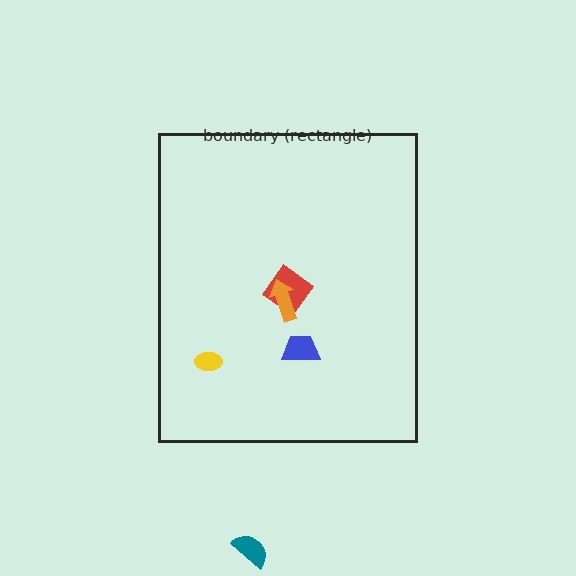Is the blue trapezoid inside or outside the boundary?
Inside.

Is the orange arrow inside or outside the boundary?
Inside.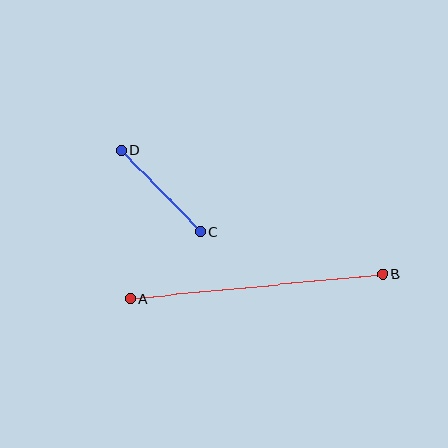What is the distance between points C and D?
The distance is approximately 114 pixels.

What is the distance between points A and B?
The distance is approximately 254 pixels.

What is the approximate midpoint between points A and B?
The midpoint is at approximately (256, 286) pixels.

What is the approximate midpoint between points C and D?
The midpoint is at approximately (161, 191) pixels.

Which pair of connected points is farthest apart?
Points A and B are farthest apart.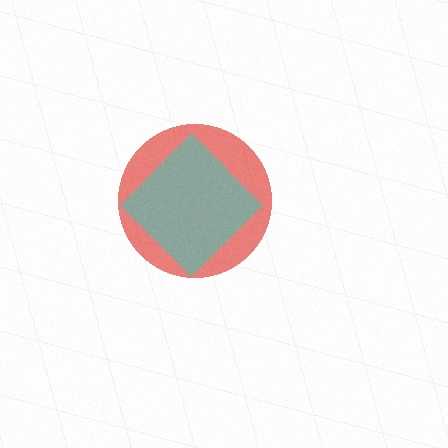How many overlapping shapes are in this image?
There are 2 overlapping shapes in the image.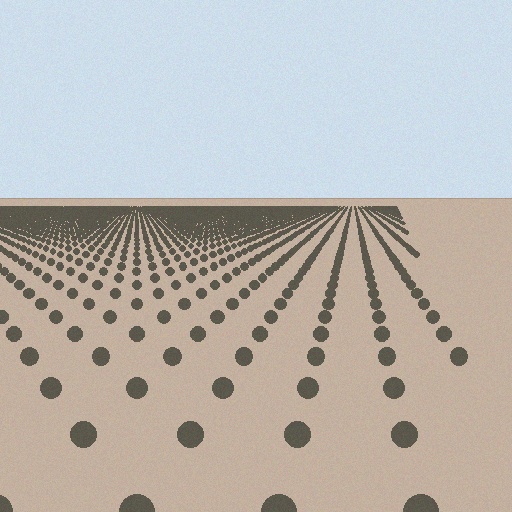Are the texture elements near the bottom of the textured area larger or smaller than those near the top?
Larger. Near the bottom, elements are closer to the viewer and appear at a bigger on-screen size.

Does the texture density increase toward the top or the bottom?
Density increases toward the top.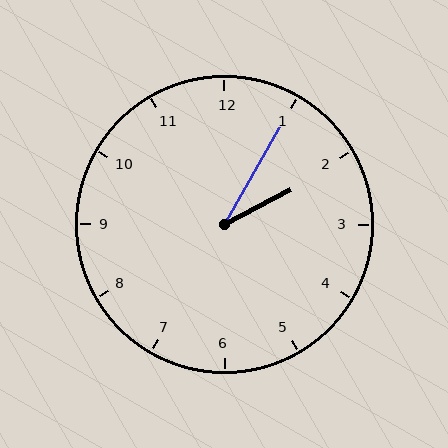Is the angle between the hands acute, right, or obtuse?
It is acute.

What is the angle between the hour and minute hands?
Approximately 32 degrees.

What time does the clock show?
2:05.